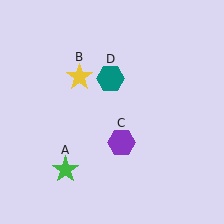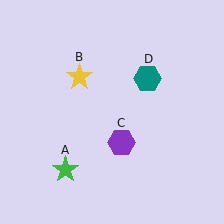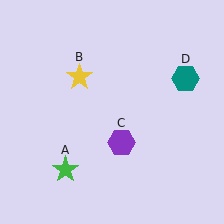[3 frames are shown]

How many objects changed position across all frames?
1 object changed position: teal hexagon (object D).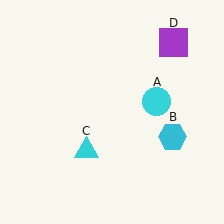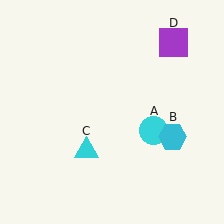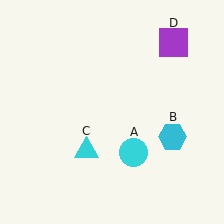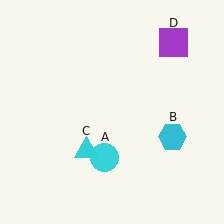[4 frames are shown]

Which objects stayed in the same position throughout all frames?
Cyan hexagon (object B) and cyan triangle (object C) and purple square (object D) remained stationary.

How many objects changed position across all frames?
1 object changed position: cyan circle (object A).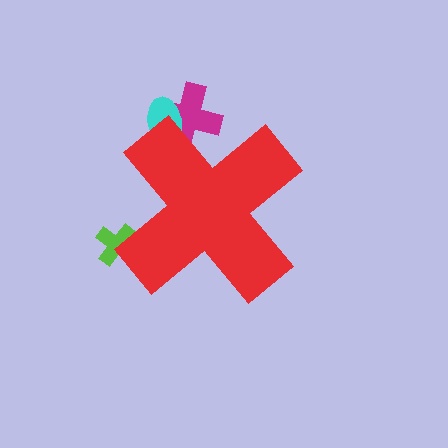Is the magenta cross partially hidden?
Yes, the magenta cross is partially hidden behind the red cross.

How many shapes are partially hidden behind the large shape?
3 shapes are partially hidden.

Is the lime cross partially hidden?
Yes, the lime cross is partially hidden behind the red cross.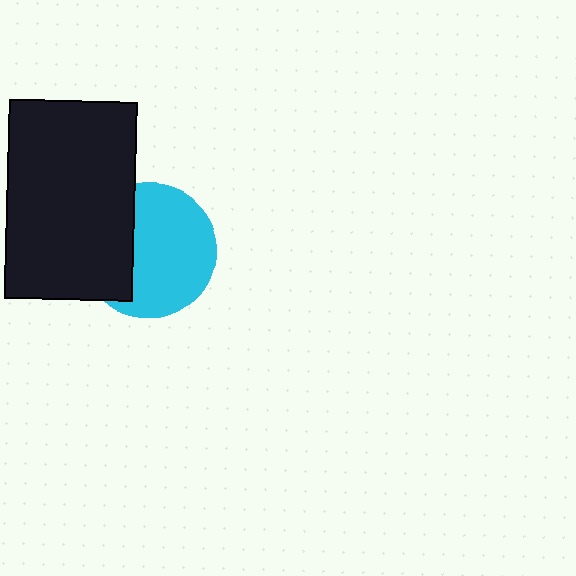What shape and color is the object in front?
The object in front is a black rectangle.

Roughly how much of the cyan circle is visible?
About half of it is visible (roughly 65%).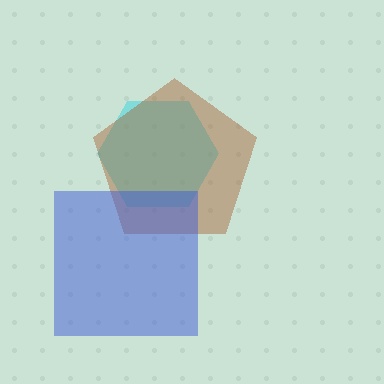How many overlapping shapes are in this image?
There are 3 overlapping shapes in the image.